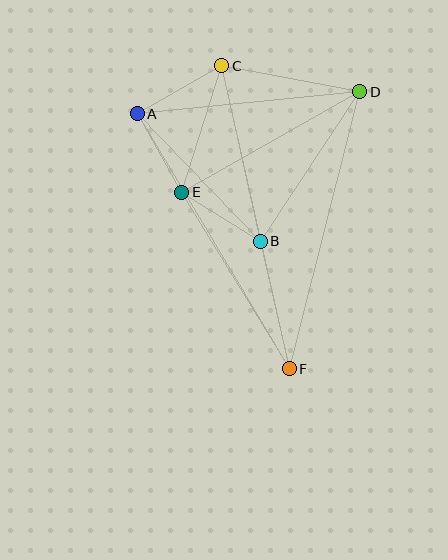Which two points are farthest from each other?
Points C and F are farthest from each other.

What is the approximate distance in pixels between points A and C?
The distance between A and C is approximately 97 pixels.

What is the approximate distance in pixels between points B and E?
The distance between B and E is approximately 92 pixels.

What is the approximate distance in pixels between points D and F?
The distance between D and F is approximately 286 pixels.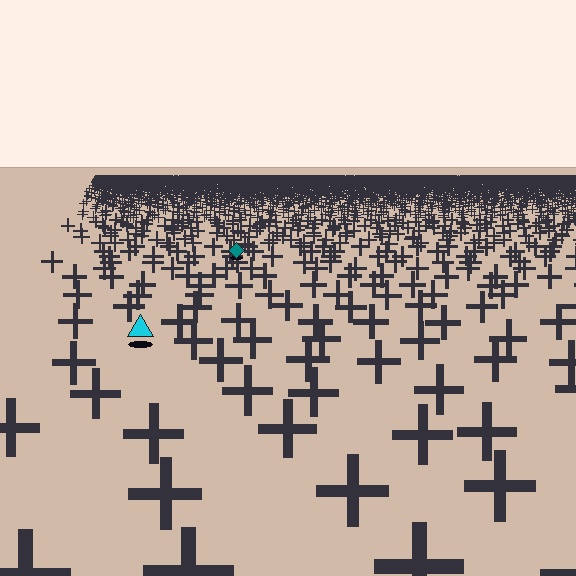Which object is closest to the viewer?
The cyan triangle is closest. The texture marks near it are larger and more spread out.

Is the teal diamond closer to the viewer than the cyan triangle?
No. The cyan triangle is closer — you can tell from the texture gradient: the ground texture is coarser near it.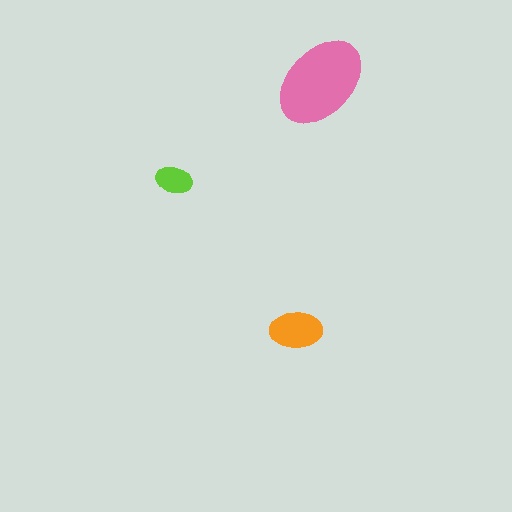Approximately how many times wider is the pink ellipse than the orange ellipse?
About 2 times wider.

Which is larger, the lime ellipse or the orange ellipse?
The orange one.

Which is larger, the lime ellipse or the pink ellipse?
The pink one.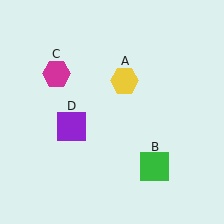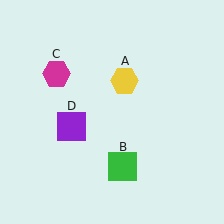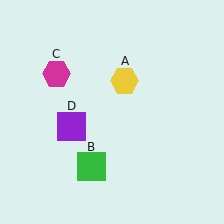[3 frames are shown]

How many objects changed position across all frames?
1 object changed position: green square (object B).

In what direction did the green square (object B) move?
The green square (object B) moved left.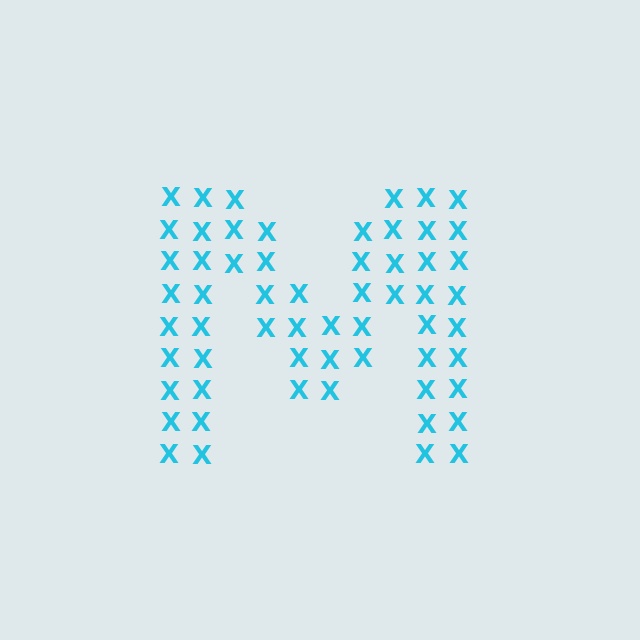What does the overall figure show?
The overall figure shows the letter M.